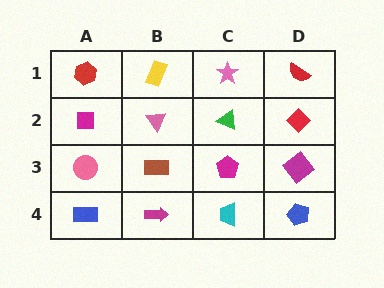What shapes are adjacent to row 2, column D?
A red semicircle (row 1, column D), a magenta diamond (row 3, column D), a green triangle (row 2, column C).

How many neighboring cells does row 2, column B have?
4.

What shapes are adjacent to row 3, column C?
A green triangle (row 2, column C), a cyan trapezoid (row 4, column C), a brown rectangle (row 3, column B), a magenta diamond (row 3, column D).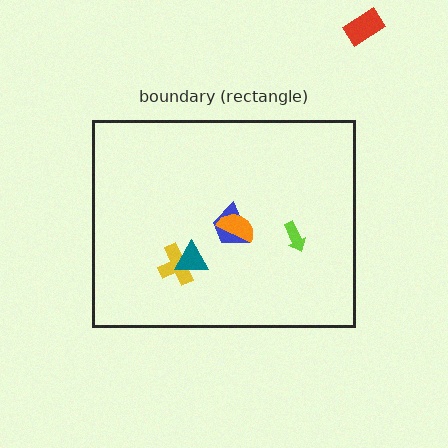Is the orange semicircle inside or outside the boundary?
Inside.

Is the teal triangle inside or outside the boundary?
Inside.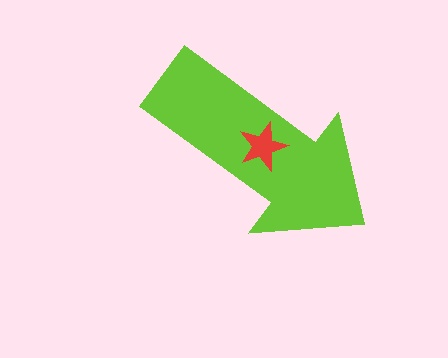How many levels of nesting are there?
2.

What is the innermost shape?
The red star.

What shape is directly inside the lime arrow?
The red star.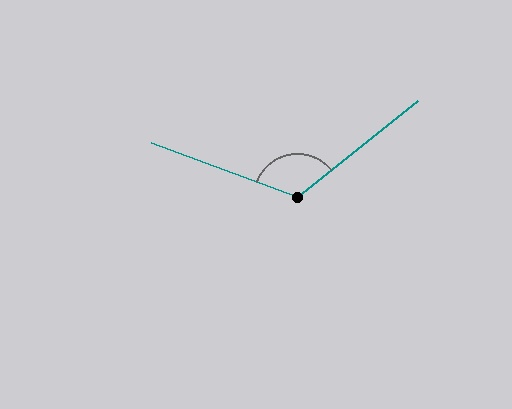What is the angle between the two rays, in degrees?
Approximately 121 degrees.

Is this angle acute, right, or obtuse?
It is obtuse.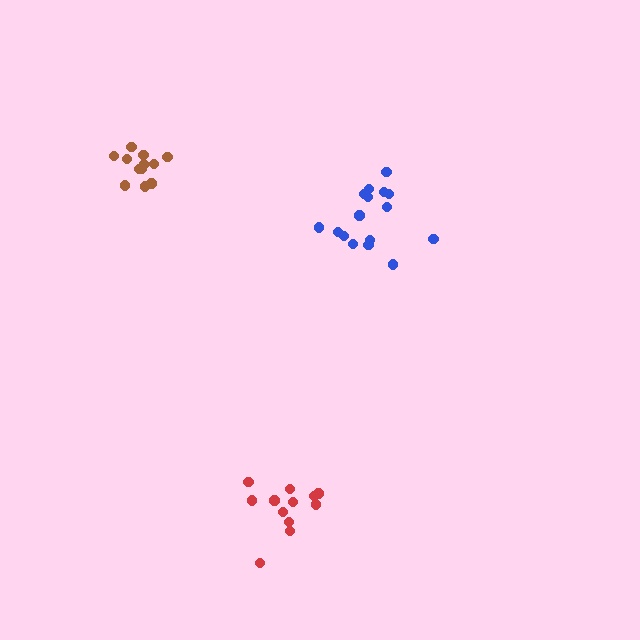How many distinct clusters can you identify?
There are 3 distinct clusters.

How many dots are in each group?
Group 1: 16 dots, Group 2: 12 dots, Group 3: 13 dots (41 total).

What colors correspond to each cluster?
The clusters are colored: blue, red, brown.